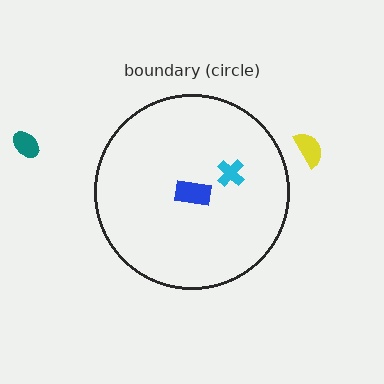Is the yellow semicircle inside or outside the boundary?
Outside.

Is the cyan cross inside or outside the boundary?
Inside.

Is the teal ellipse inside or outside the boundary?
Outside.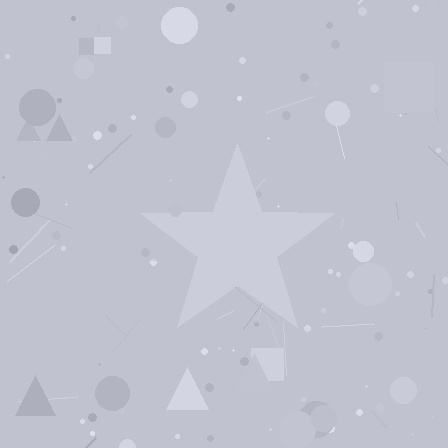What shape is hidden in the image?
A star is hidden in the image.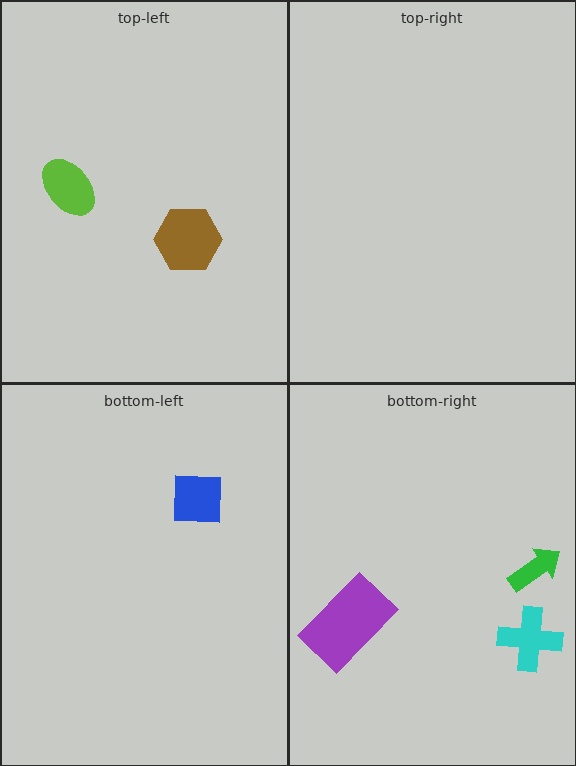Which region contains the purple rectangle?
The bottom-right region.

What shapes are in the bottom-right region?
The purple rectangle, the cyan cross, the green arrow.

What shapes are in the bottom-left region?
The blue square.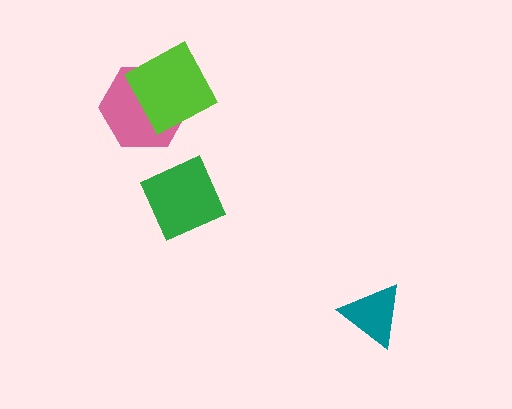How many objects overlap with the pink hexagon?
1 object overlaps with the pink hexagon.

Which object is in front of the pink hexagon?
The lime diamond is in front of the pink hexagon.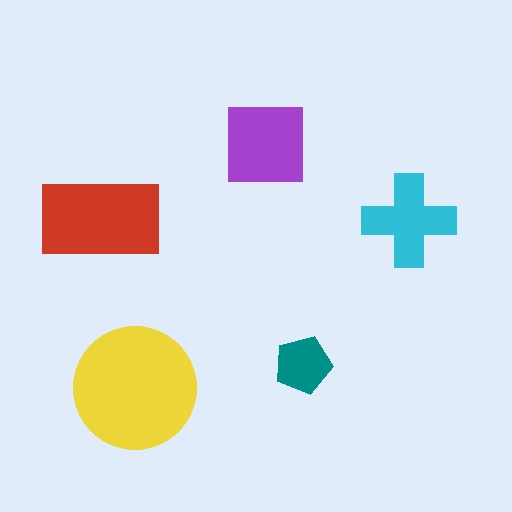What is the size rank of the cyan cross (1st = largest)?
4th.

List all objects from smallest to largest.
The teal pentagon, the cyan cross, the purple square, the red rectangle, the yellow circle.